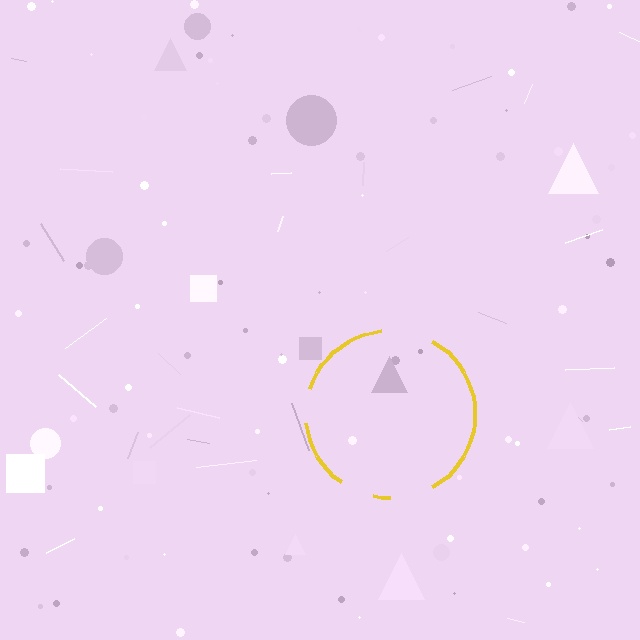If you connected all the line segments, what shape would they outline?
They would outline a circle.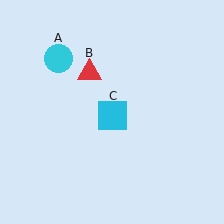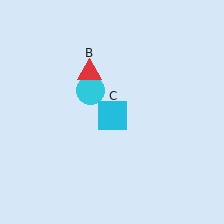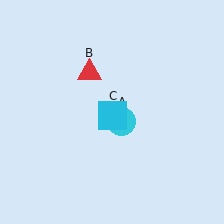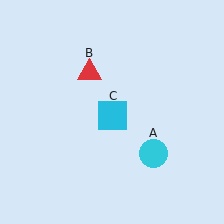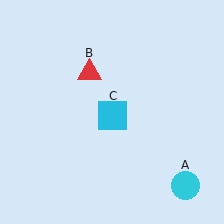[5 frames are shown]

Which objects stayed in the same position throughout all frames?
Red triangle (object B) and cyan square (object C) remained stationary.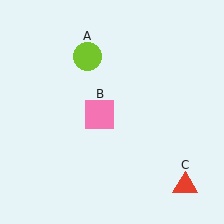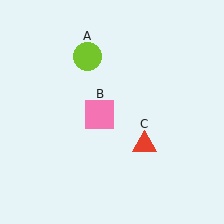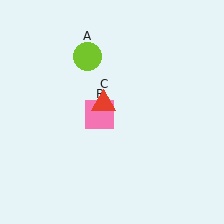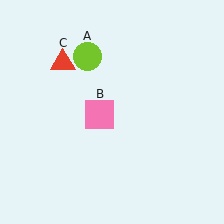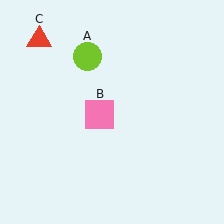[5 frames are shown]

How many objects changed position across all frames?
1 object changed position: red triangle (object C).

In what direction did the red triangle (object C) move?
The red triangle (object C) moved up and to the left.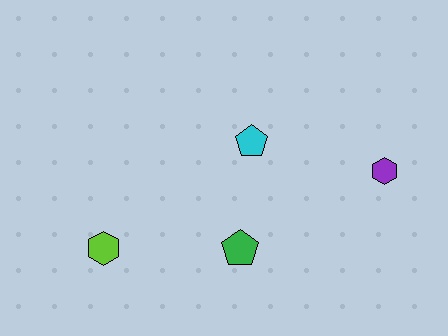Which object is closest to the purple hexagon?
The cyan pentagon is closest to the purple hexagon.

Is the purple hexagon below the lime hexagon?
No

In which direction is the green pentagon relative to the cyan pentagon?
The green pentagon is below the cyan pentagon.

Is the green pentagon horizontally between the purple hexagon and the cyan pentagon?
No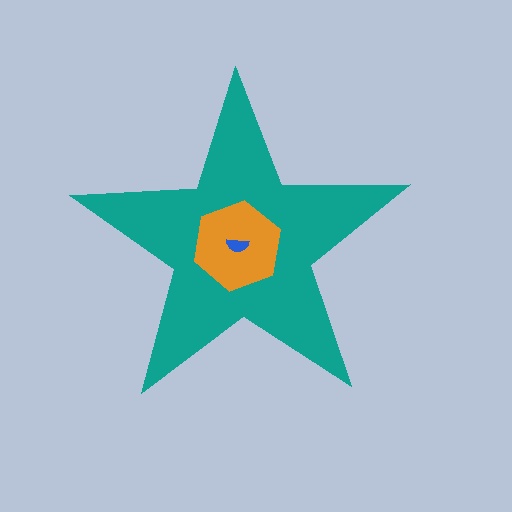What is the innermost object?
The blue semicircle.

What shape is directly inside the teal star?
The orange hexagon.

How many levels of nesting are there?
3.